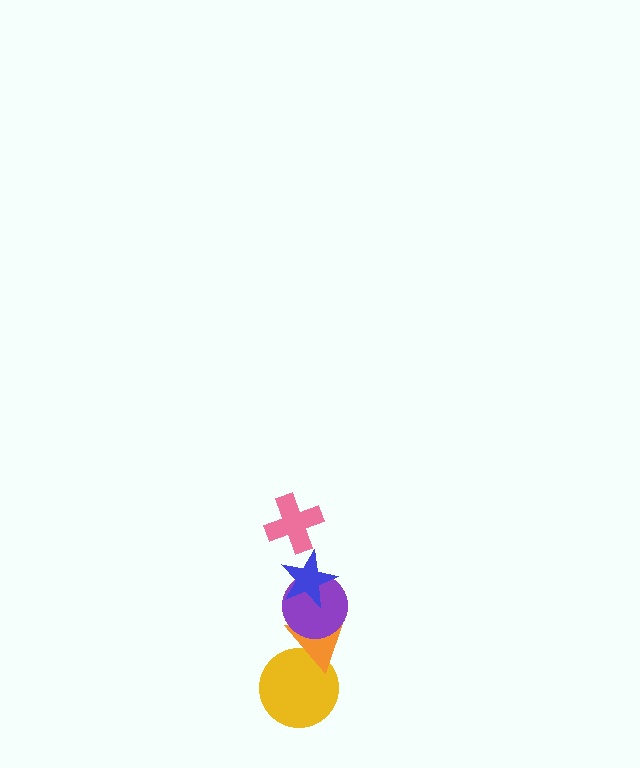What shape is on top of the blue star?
The pink cross is on top of the blue star.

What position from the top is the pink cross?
The pink cross is 1st from the top.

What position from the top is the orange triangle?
The orange triangle is 4th from the top.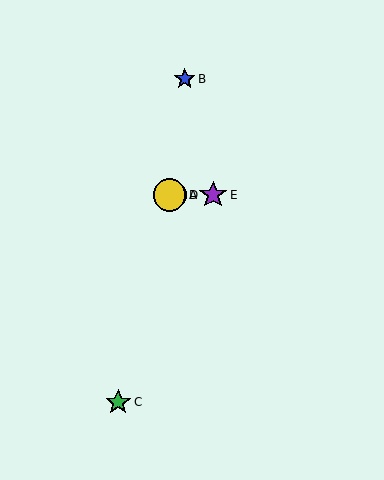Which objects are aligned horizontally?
Objects A, D, E are aligned horizontally.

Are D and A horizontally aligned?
Yes, both are at y≈195.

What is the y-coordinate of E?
Object E is at y≈195.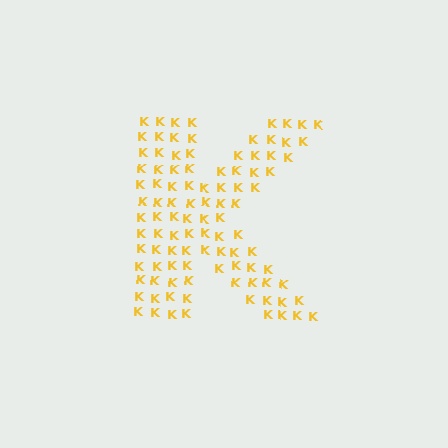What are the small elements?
The small elements are letter K's.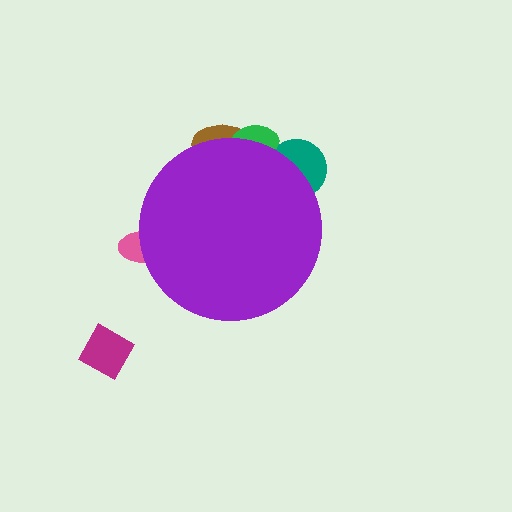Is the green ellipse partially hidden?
Yes, the green ellipse is partially hidden behind the purple circle.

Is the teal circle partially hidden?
Yes, the teal circle is partially hidden behind the purple circle.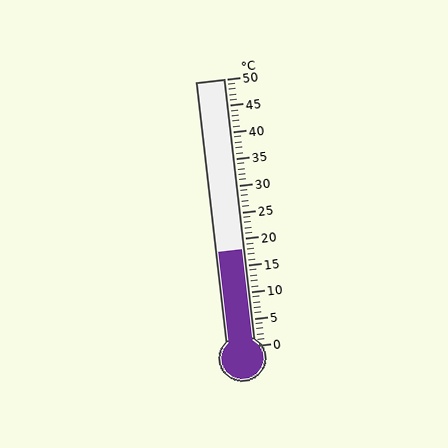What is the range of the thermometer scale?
The thermometer scale ranges from 0°C to 50°C.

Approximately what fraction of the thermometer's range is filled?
The thermometer is filled to approximately 35% of its range.